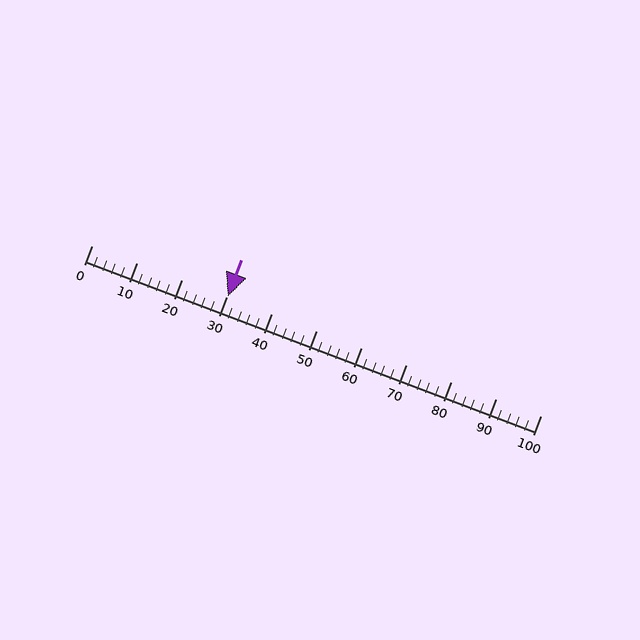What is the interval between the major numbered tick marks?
The major tick marks are spaced 10 units apart.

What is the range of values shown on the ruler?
The ruler shows values from 0 to 100.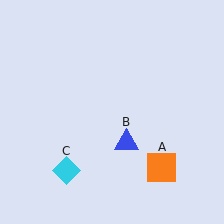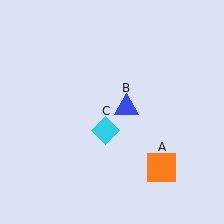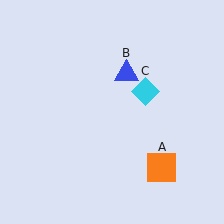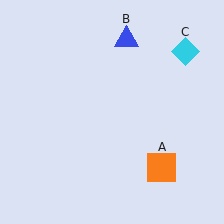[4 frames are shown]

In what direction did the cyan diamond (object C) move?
The cyan diamond (object C) moved up and to the right.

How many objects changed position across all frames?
2 objects changed position: blue triangle (object B), cyan diamond (object C).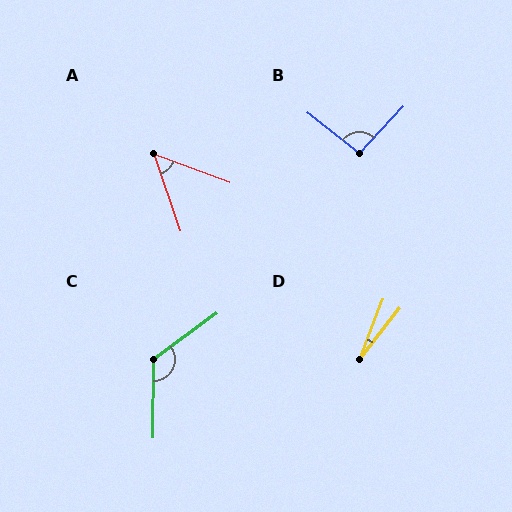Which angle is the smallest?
D, at approximately 17 degrees.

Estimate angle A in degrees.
Approximately 51 degrees.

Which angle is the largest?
C, at approximately 126 degrees.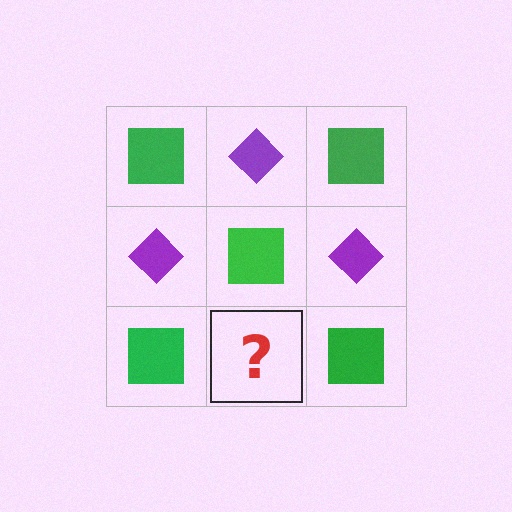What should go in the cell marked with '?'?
The missing cell should contain a purple diamond.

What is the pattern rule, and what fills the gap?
The rule is that it alternates green square and purple diamond in a checkerboard pattern. The gap should be filled with a purple diamond.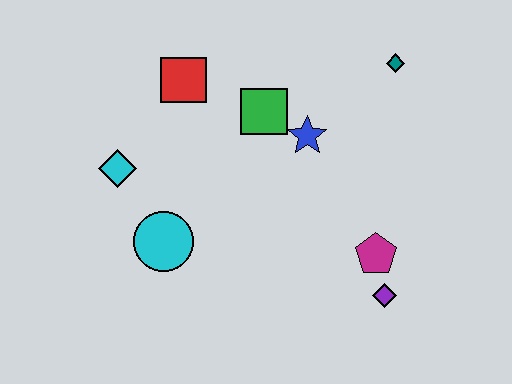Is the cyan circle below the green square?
Yes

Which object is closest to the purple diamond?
The magenta pentagon is closest to the purple diamond.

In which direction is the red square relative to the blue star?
The red square is to the left of the blue star.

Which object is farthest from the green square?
The purple diamond is farthest from the green square.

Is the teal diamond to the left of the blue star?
No